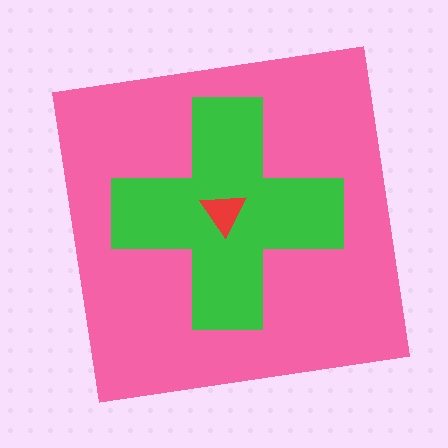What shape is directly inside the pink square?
The green cross.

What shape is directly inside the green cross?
The red triangle.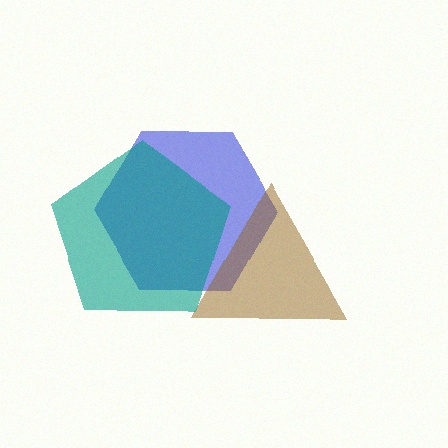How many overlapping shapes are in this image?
There are 3 overlapping shapes in the image.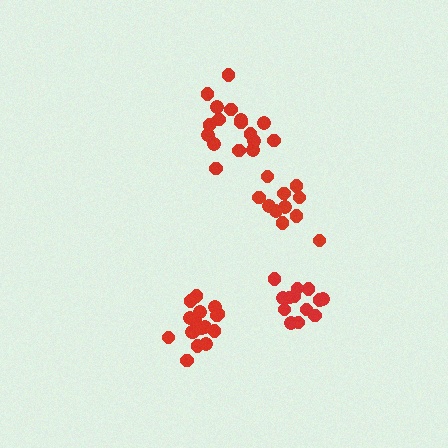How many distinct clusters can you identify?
There are 4 distinct clusters.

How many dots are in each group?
Group 1: 11 dots, Group 2: 17 dots, Group 3: 17 dots, Group 4: 13 dots (58 total).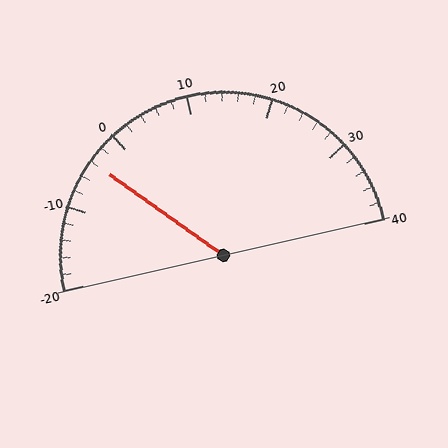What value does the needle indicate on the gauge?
The needle indicates approximately -4.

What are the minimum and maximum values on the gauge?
The gauge ranges from -20 to 40.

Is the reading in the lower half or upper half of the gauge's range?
The reading is in the lower half of the range (-20 to 40).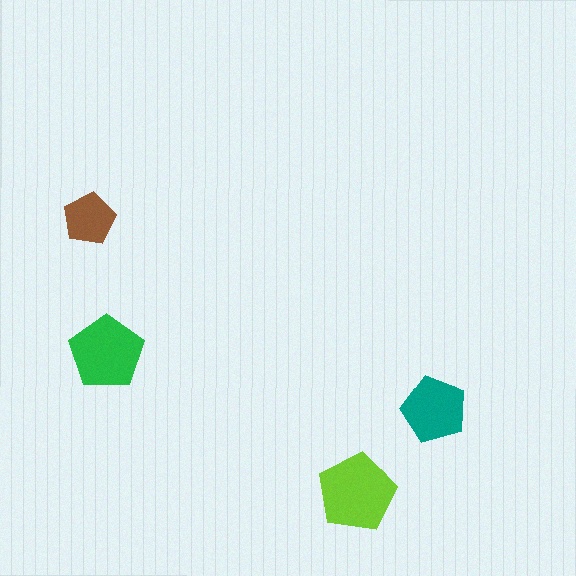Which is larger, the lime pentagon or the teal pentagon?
The lime one.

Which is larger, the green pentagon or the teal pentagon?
The green one.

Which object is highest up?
The brown pentagon is topmost.